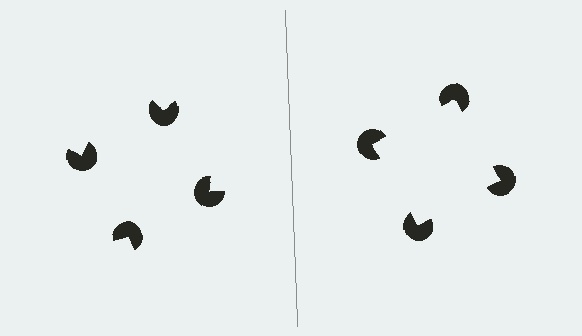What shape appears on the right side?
An illusory square.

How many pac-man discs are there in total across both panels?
8 — 4 on each side.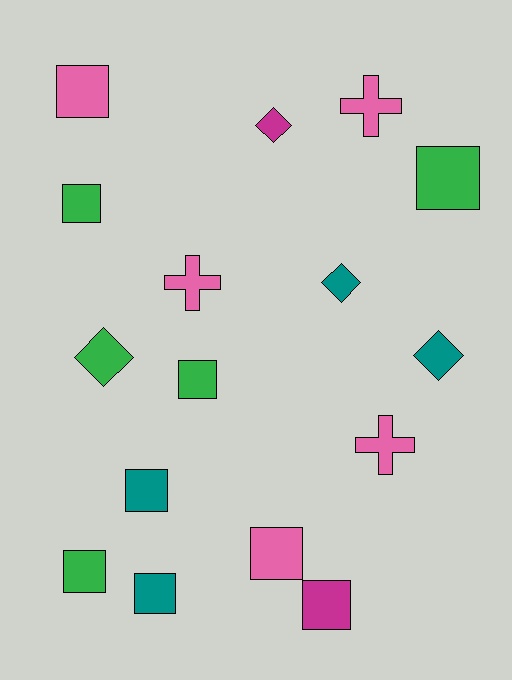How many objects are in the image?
There are 16 objects.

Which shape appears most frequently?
Square, with 9 objects.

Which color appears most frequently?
Pink, with 5 objects.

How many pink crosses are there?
There are 3 pink crosses.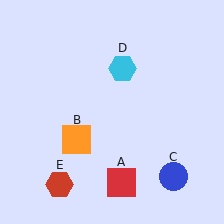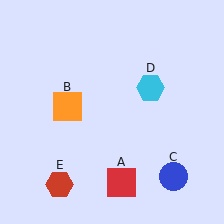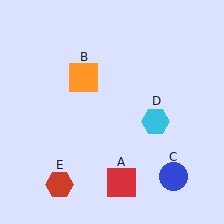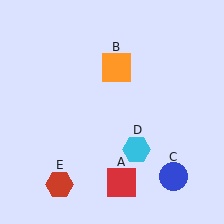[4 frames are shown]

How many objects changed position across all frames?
2 objects changed position: orange square (object B), cyan hexagon (object D).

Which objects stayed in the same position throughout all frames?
Red square (object A) and blue circle (object C) and red hexagon (object E) remained stationary.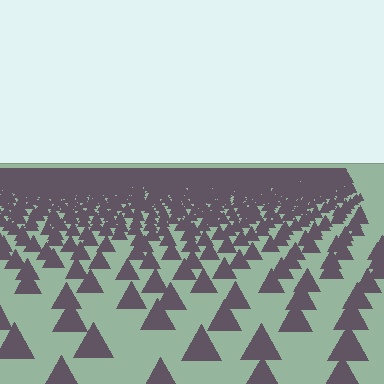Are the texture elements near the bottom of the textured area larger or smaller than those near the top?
Larger. Near the bottom, elements are closer to the viewer and appear at a bigger on-screen size.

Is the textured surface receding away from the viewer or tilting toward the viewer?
The surface is receding away from the viewer. Texture elements get smaller and denser toward the top.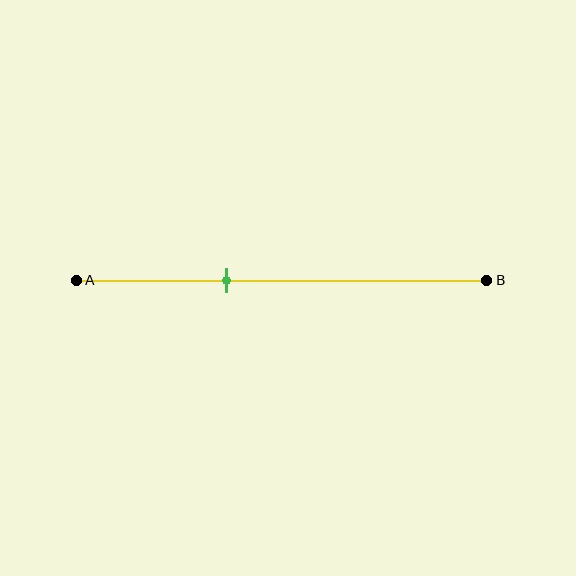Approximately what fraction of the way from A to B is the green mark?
The green mark is approximately 35% of the way from A to B.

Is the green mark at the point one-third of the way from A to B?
No, the mark is at about 35% from A, not at the 33% one-third point.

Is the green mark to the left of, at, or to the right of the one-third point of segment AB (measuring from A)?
The green mark is to the right of the one-third point of segment AB.